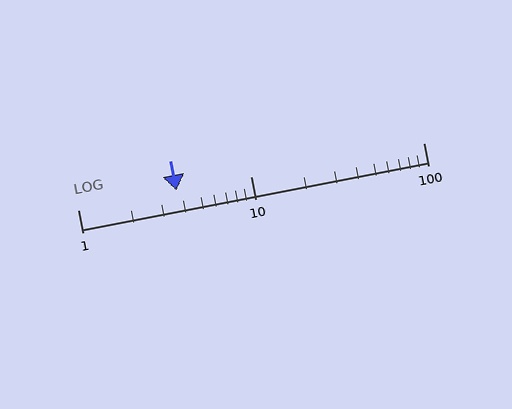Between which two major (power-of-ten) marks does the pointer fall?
The pointer is between 1 and 10.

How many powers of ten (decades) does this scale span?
The scale spans 2 decades, from 1 to 100.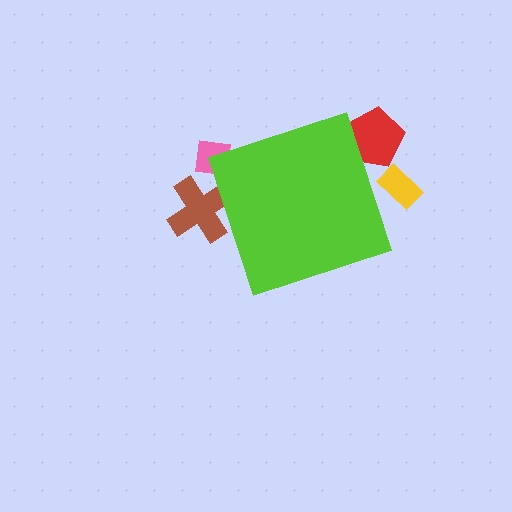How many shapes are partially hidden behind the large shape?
4 shapes are partially hidden.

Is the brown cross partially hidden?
Yes, the brown cross is partially hidden behind the lime diamond.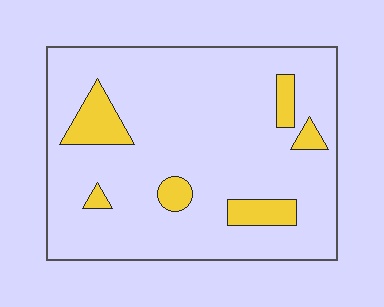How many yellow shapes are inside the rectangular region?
6.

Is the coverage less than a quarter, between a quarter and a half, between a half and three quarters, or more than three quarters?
Less than a quarter.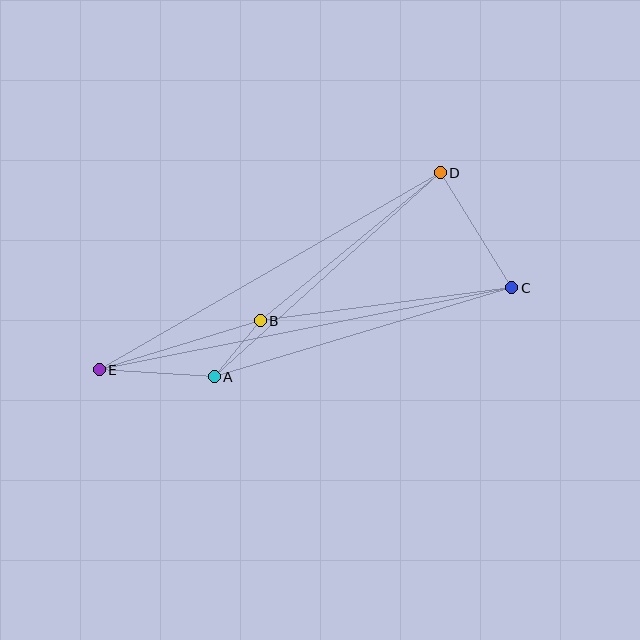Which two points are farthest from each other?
Points C and E are farthest from each other.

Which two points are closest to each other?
Points A and B are closest to each other.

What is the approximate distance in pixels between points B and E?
The distance between B and E is approximately 168 pixels.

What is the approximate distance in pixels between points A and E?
The distance between A and E is approximately 115 pixels.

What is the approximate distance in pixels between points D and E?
The distance between D and E is approximately 394 pixels.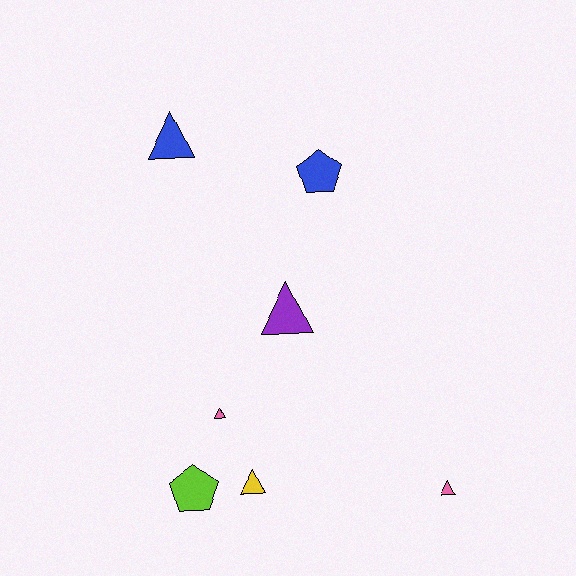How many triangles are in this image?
There are 5 triangles.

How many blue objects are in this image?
There are 2 blue objects.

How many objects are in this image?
There are 7 objects.